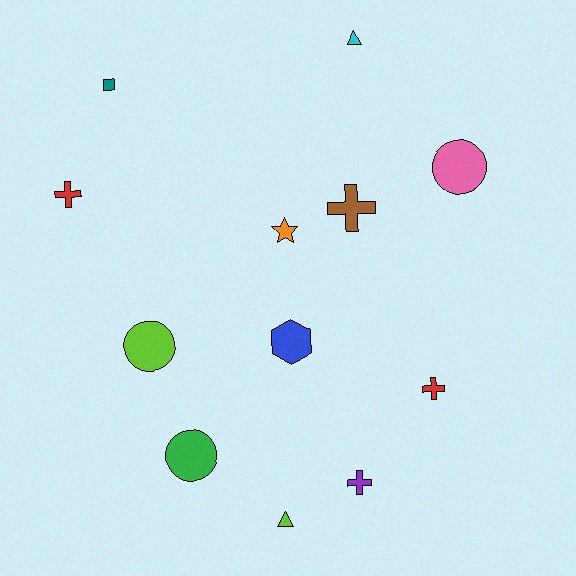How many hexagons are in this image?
There is 1 hexagon.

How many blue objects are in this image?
There is 1 blue object.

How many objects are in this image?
There are 12 objects.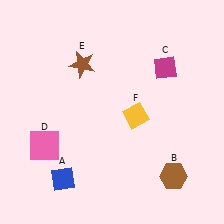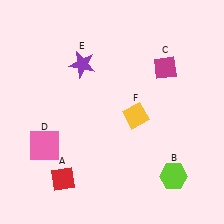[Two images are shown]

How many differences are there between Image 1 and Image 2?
There are 3 differences between the two images.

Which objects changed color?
A changed from blue to red. B changed from brown to lime. E changed from brown to purple.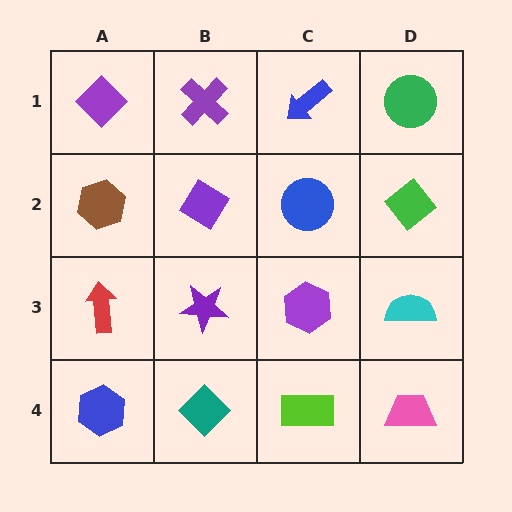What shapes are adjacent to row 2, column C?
A blue arrow (row 1, column C), a purple hexagon (row 3, column C), a purple diamond (row 2, column B), a green diamond (row 2, column D).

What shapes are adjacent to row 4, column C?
A purple hexagon (row 3, column C), a teal diamond (row 4, column B), a pink trapezoid (row 4, column D).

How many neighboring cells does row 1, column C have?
3.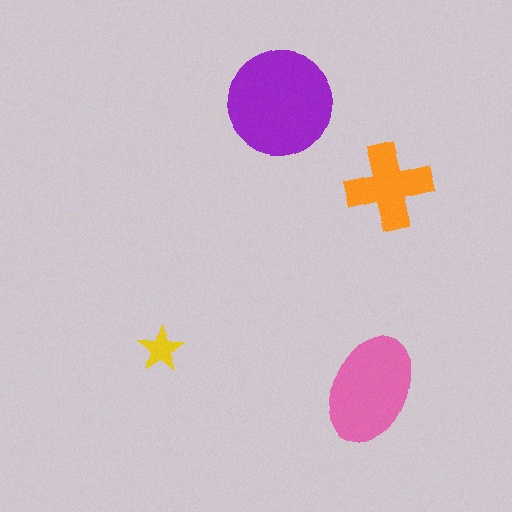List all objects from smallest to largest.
The yellow star, the orange cross, the pink ellipse, the purple circle.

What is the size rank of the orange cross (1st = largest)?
3rd.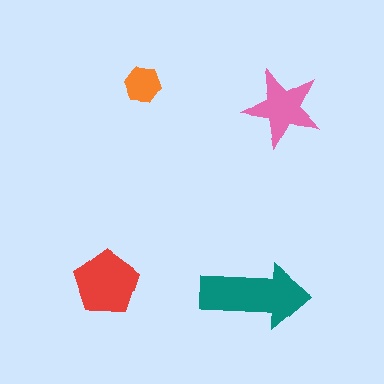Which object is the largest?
The teal arrow.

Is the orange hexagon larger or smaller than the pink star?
Smaller.